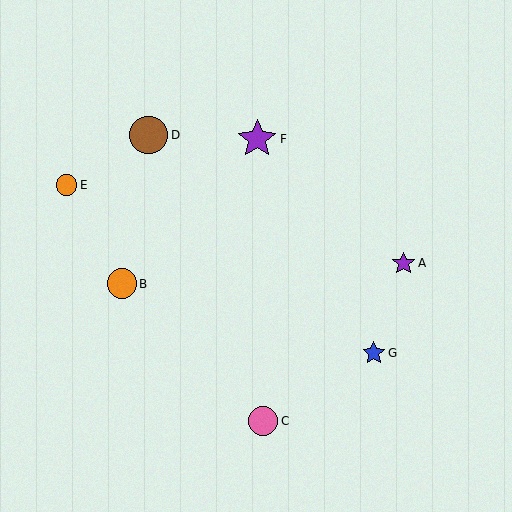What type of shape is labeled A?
Shape A is a purple star.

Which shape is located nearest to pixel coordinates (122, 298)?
The orange circle (labeled B) at (122, 284) is nearest to that location.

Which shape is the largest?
The purple star (labeled F) is the largest.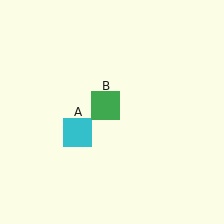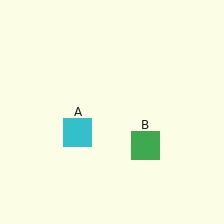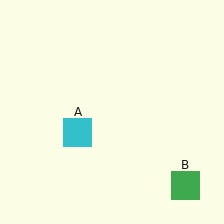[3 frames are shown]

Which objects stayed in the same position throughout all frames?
Cyan square (object A) remained stationary.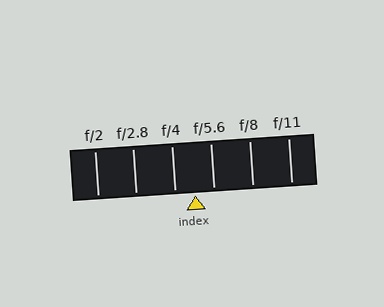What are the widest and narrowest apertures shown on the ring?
The widest aperture shown is f/2 and the narrowest is f/11.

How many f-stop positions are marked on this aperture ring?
There are 6 f-stop positions marked.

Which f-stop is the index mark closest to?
The index mark is closest to f/5.6.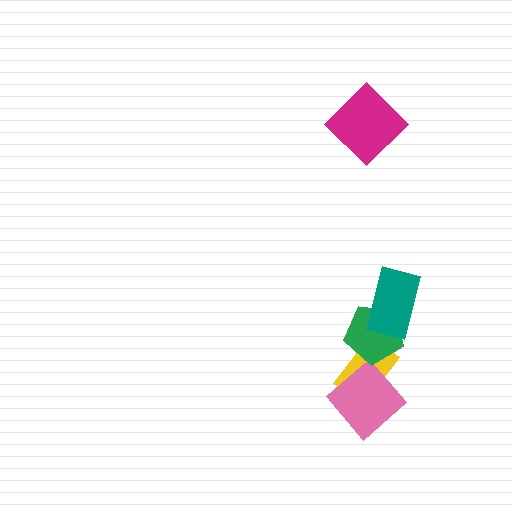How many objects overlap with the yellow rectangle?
2 objects overlap with the yellow rectangle.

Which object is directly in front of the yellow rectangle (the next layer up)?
The pink diamond is directly in front of the yellow rectangle.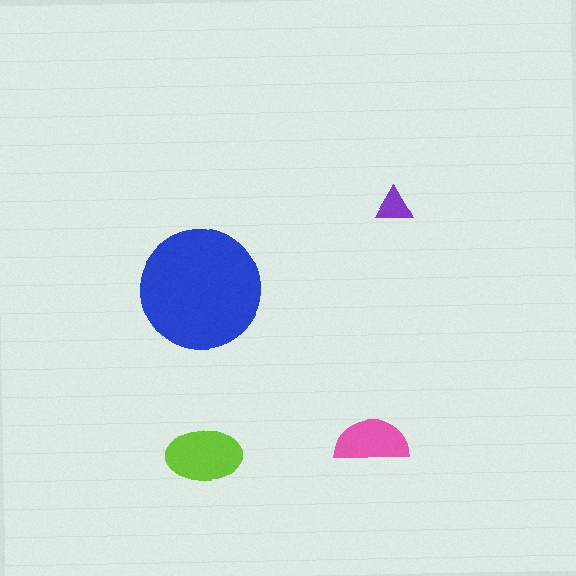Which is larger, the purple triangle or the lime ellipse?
The lime ellipse.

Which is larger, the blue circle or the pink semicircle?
The blue circle.